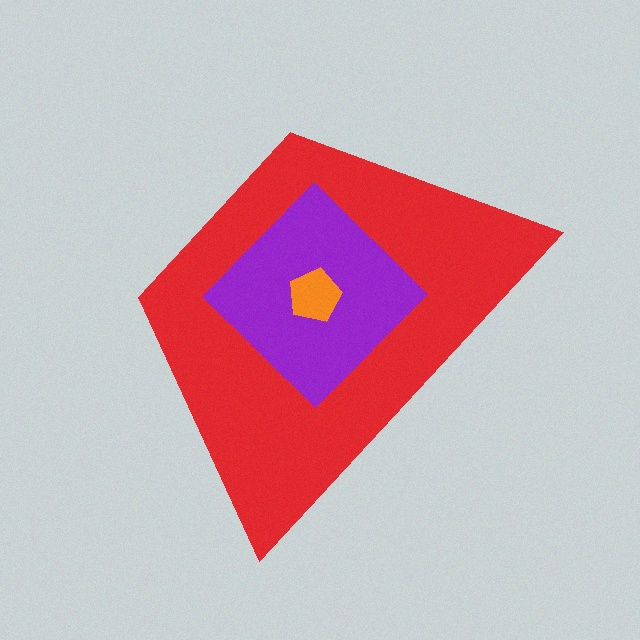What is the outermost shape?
The red trapezoid.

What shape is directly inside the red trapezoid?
The purple diamond.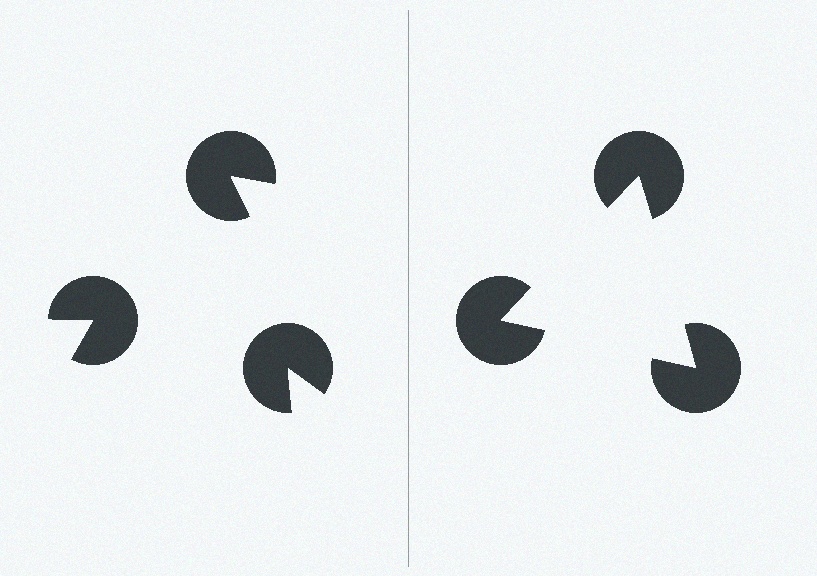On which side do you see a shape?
An illusory triangle appears on the right side. On the left side the wedge cuts are rotated, so no coherent shape forms.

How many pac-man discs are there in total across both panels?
6 — 3 on each side.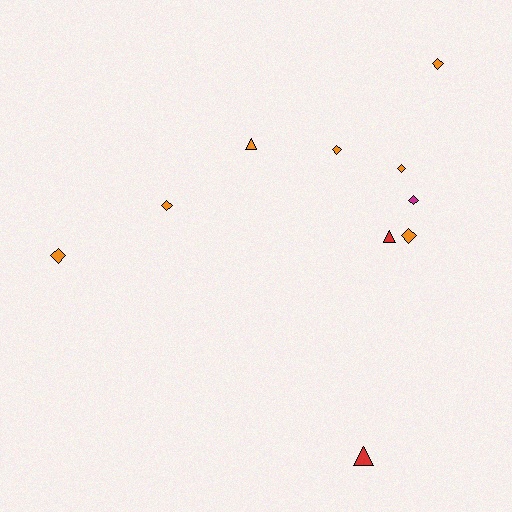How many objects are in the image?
There are 10 objects.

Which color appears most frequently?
Orange, with 7 objects.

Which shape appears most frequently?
Diamond, with 7 objects.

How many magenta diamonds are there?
There is 1 magenta diamond.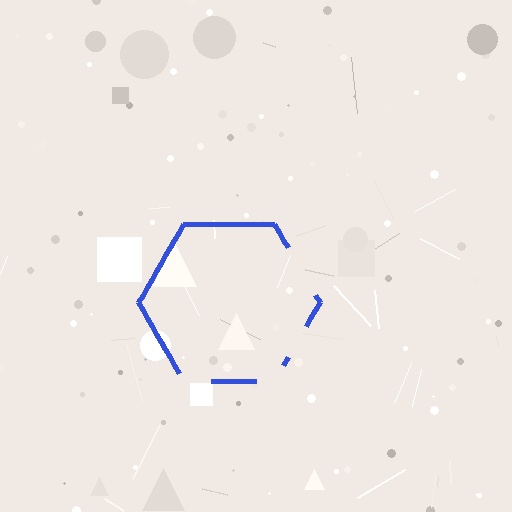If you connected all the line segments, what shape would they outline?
They would outline a hexagon.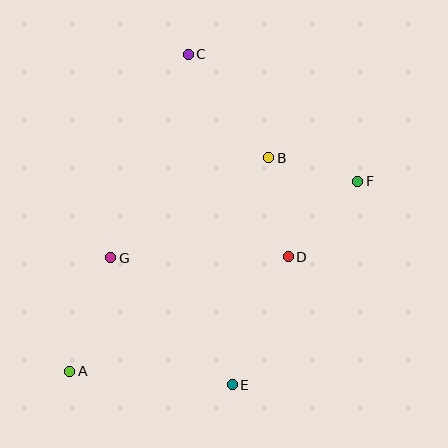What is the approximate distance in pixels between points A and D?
The distance between A and D is approximately 247 pixels.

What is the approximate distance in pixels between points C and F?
The distance between C and F is approximately 212 pixels.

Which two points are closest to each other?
Points B and F are closest to each other.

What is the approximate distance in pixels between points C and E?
The distance between C and E is approximately 334 pixels.